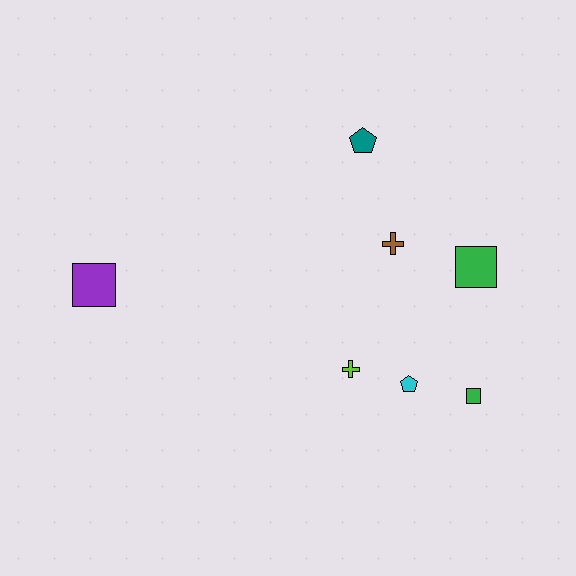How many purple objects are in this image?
There is 1 purple object.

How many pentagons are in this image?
There are 2 pentagons.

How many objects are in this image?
There are 7 objects.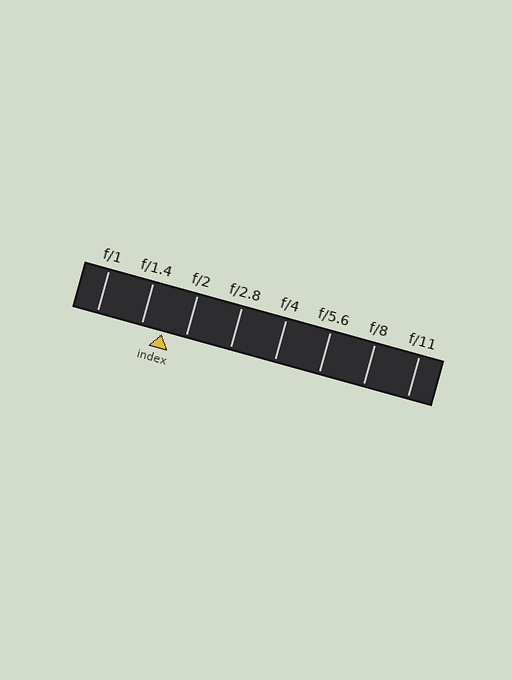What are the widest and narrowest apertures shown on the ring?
The widest aperture shown is f/1 and the narrowest is f/11.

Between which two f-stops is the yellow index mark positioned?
The index mark is between f/1.4 and f/2.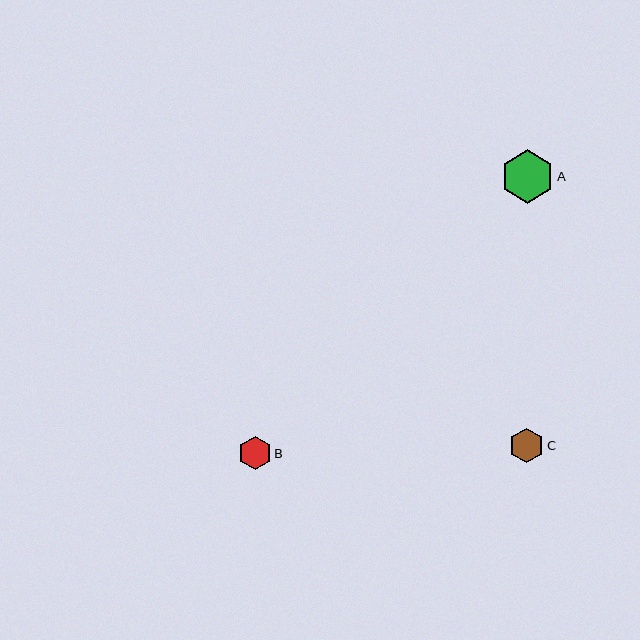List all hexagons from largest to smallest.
From largest to smallest: A, C, B.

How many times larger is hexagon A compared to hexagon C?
Hexagon A is approximately 1.6 times the size of hexagon C.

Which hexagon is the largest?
Hexagon A is the largest with a size of approximately 54 pixels.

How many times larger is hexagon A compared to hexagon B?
Hexagon A is approximately 1.6 times the size of hexagon B.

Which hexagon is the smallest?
Hexagon B is the smallest with a size of approximately 33 pixels.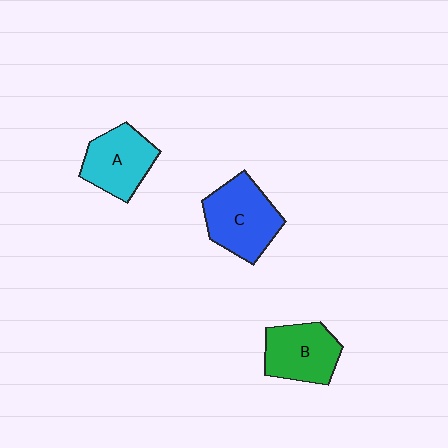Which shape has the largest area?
Shape C (blue).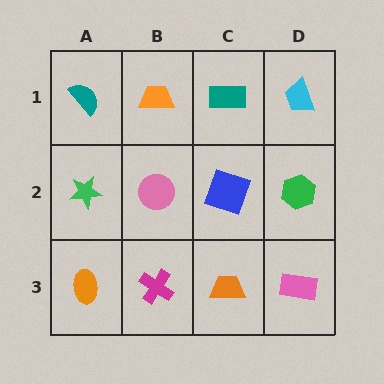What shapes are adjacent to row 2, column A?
A teal semicircle (row 1, column A), an orange ellipse (row 3, column A), a pink circle (row 2, column B).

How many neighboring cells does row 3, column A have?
2.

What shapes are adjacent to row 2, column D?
A cyan trapezoid (row 1, column D), a pink rectangle (row 3, column D), a blue square (row 2, column C).